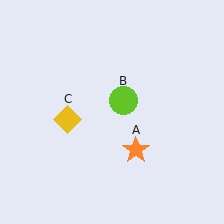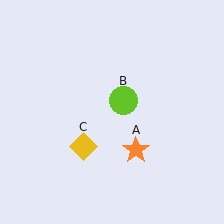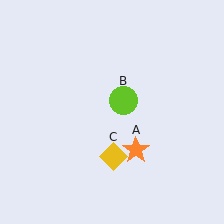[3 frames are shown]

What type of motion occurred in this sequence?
The yellow diamond (object C) rotated counterclockwise around the center of the scene.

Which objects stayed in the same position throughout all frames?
Orange star (object A) and lime circle (object B) remained stationary.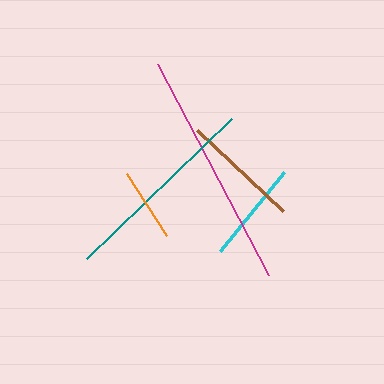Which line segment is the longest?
The magenta line is the longest at approximately 238 pixels.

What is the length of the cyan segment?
The cyan segment is approximately 102 pixels long.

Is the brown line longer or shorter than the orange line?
The brown line is longer than the orange line.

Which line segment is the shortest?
The orange line is the shortest at approximately 73 pixels.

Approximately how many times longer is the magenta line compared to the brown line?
The magenta line is approximately 2.0 times the length of the brown line.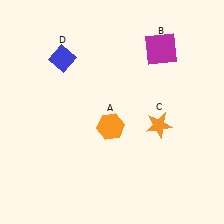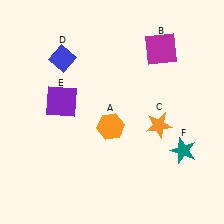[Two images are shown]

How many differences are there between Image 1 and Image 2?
There are 2 differences between the two images.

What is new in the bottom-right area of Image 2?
A teal star (F) was added in the bottom-right area of Image 2.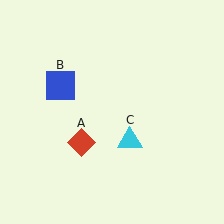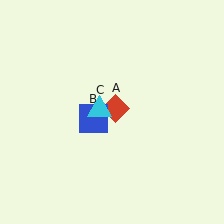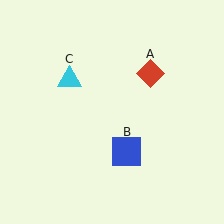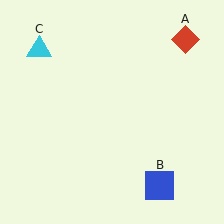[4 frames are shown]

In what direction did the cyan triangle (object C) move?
The cyan triangle (object C) moved up and to the left.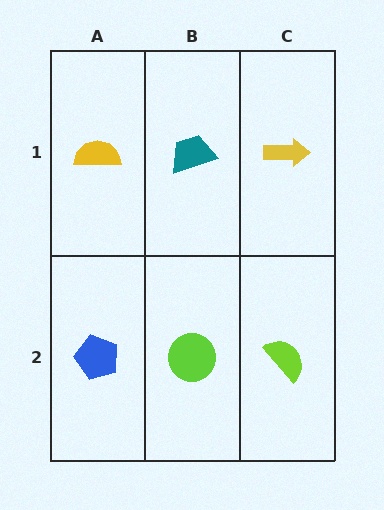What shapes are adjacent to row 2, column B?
A teal trapezoid (row 1, column B), a blue pentagon (row 2, column A), a lime semicircle (row 2, column C).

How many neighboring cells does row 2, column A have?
2.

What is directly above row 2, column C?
A yellow arrow.